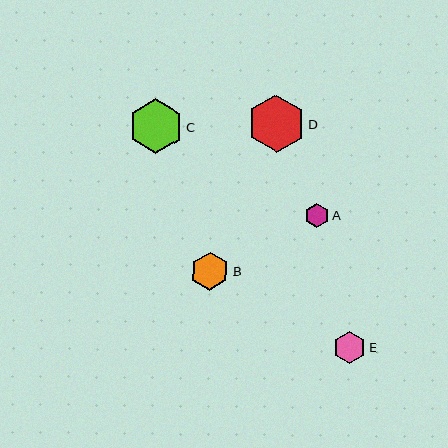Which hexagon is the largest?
Hexagon D is the largest with a size of approximately 58 pixels.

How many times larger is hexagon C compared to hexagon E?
Hexagon C is approximately 1.7 times the size of hexagon E.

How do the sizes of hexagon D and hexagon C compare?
Hexagon D and hexagon C are approximately the same size.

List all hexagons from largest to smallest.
From largest to smallest: D, C, B, E, A.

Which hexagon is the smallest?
Hexagon A is the smallest with a size of approximately 24 pixels.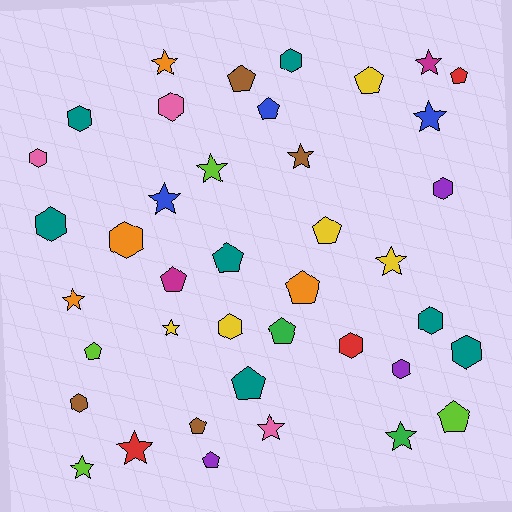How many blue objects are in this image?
There are 3 blue objects.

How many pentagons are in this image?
There are 14 pentagons.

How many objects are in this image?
There are 40 objects.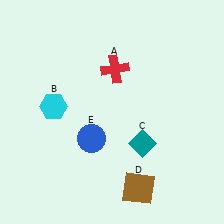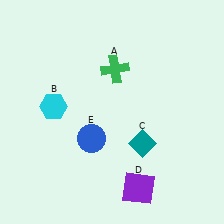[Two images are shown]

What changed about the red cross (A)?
In Image 1, A is red. In Image 2, it changed to green.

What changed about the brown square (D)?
In Image 1, D is brown. In Image 2, it changed to purple.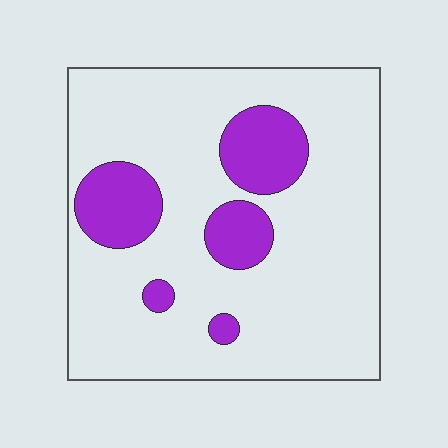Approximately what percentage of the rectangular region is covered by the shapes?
Approximately 20%.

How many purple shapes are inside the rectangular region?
5.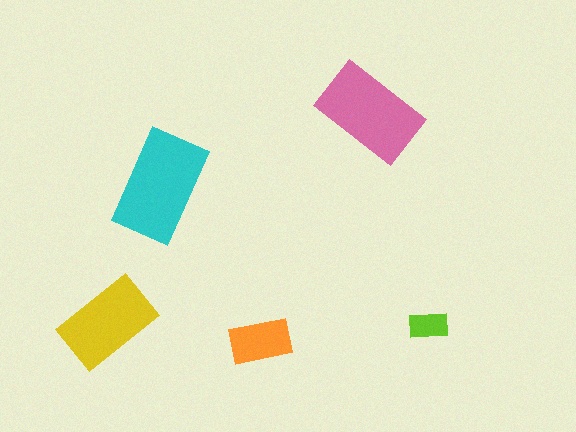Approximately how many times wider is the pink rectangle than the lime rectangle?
About 2.5 times wider.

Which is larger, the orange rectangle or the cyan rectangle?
The cyan one.